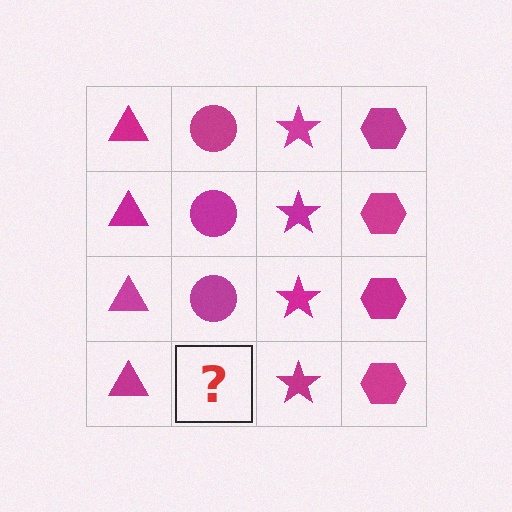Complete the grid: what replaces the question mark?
The question mark should be replaced with a magenta circle.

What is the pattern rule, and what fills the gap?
The rule is that each column has a consistent shape. The gap should be filled with a magenta circle.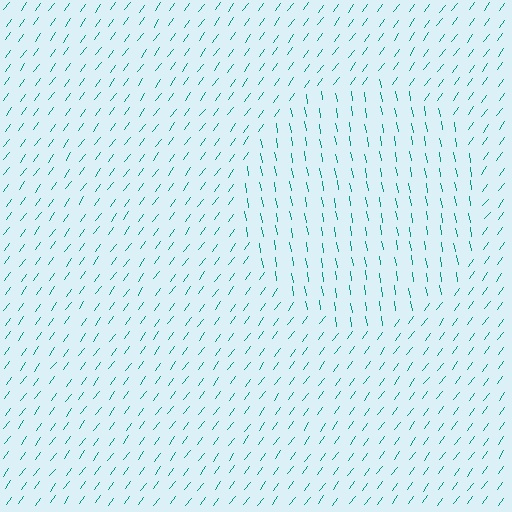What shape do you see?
I see a circle.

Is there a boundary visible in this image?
Yes, there is a texture boundary formed by a change in line orientation.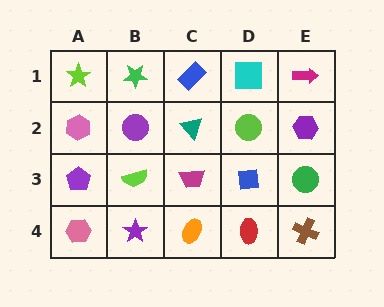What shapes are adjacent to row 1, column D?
A lime circle (row 2, column D), a blue rectangle (row 1, column C), a magenta arrow (row 1, column E).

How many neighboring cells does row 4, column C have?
3.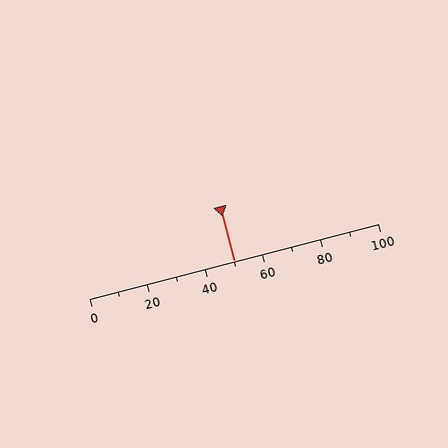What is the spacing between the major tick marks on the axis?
The major ticks are spaced 20 apart.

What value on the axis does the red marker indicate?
The marker indicates approximately 50.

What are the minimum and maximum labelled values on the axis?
The axis runs from 0 to 100.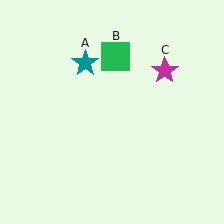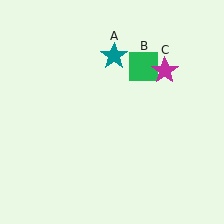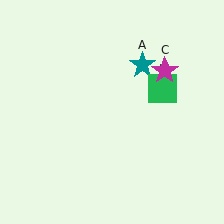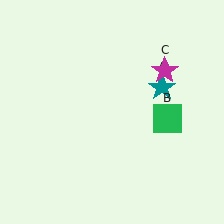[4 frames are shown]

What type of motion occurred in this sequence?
The teal star (object A), green square (object B) rotated clockwise around the center of the scene.